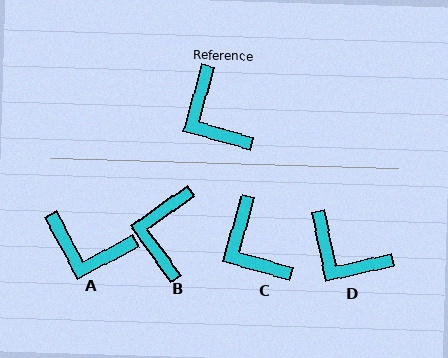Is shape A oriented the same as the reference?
No, it is off by about 44 degrees.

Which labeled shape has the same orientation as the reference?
C.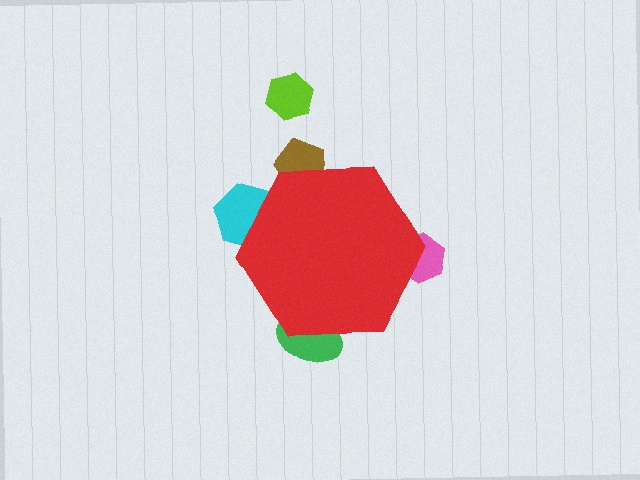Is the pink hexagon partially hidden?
Yes, the pink hexagon is partially hidden behind the red hexagon.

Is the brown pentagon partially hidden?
Yes, the brown pentagon is partially hidden behind the red hexagon.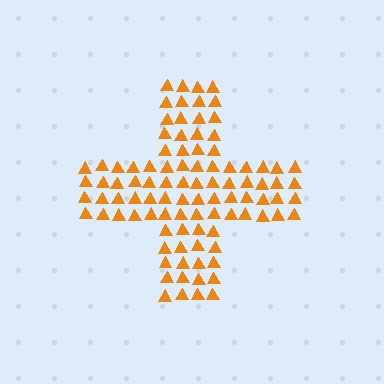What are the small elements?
The small elements are triangles.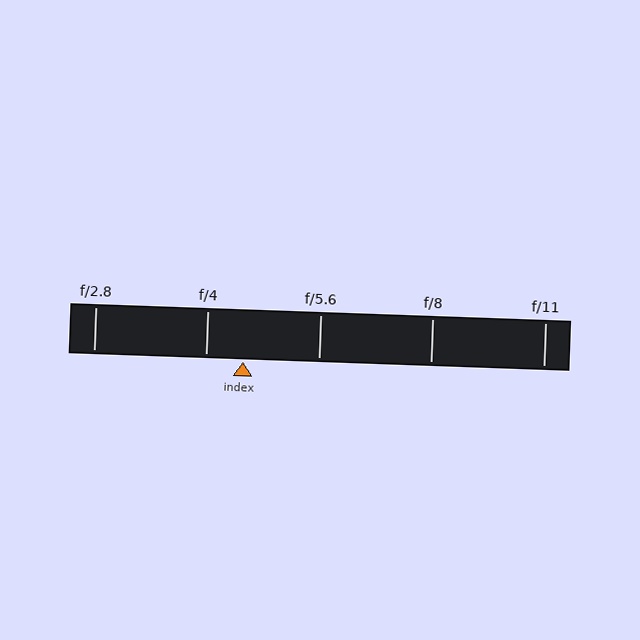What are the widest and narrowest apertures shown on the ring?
The widest aperture shown is f/2.8 and the narrowest is f/11.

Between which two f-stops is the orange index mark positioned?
The index mark is between f/4 and f/5.6.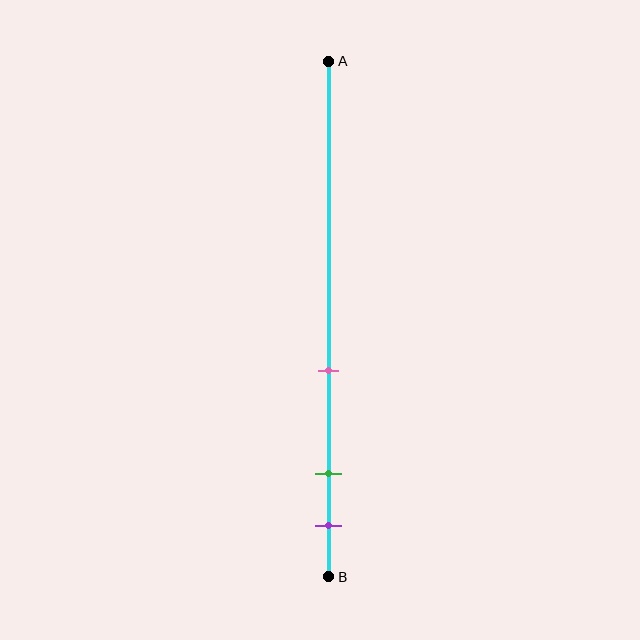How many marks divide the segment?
There are 3 marks dividing the segment.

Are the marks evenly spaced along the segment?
No, the marks are not evenly spaced.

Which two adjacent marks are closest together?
The green and purple marks are the closest adjacent pair.